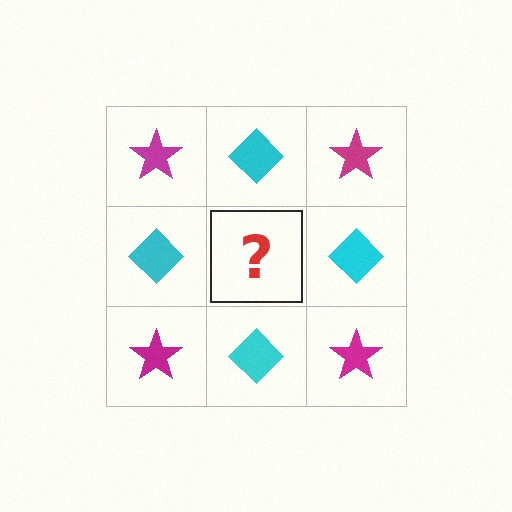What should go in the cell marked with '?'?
The missing cell should contain a magenta star.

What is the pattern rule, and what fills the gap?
The rule is that it alternates magenta star and cyan diamond in a checkerboard pattern. The gap should be filled with a magenta star.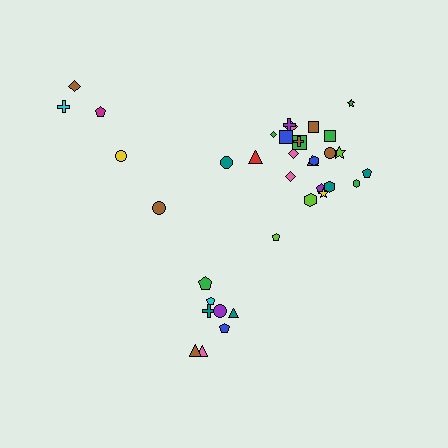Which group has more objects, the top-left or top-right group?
The top-right group.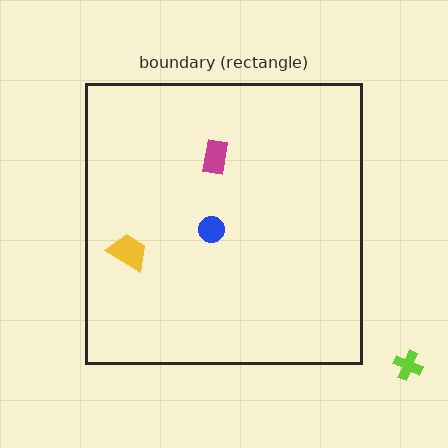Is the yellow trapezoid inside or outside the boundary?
Inside.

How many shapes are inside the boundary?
3 inside, 1 outside.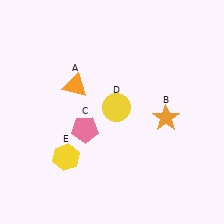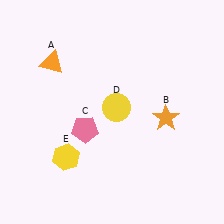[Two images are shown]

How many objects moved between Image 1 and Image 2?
1 object moved between the two images.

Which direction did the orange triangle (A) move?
The orange triangle (A) moved left.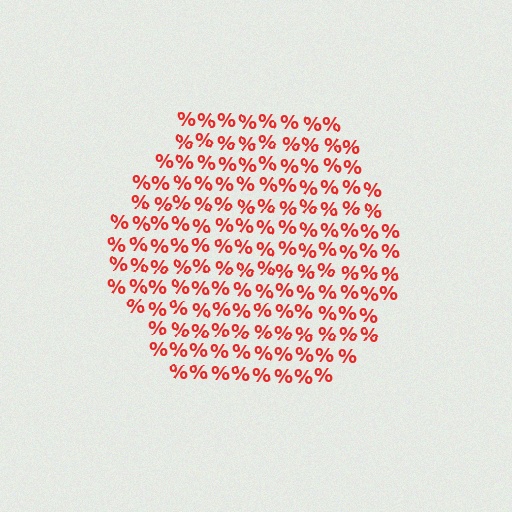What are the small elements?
The small elements are percent signs.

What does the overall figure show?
The overall figure shows a hexagon.